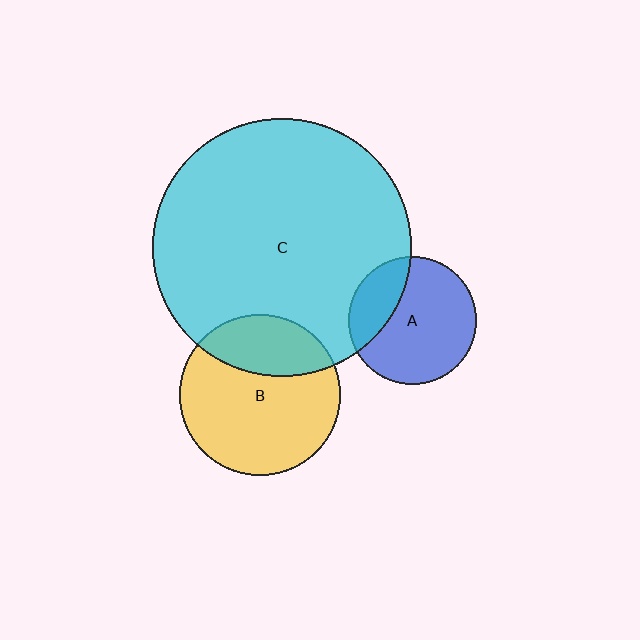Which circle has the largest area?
Circle C (cyan).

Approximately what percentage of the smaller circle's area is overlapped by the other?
Approximately 30%.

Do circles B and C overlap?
Yes.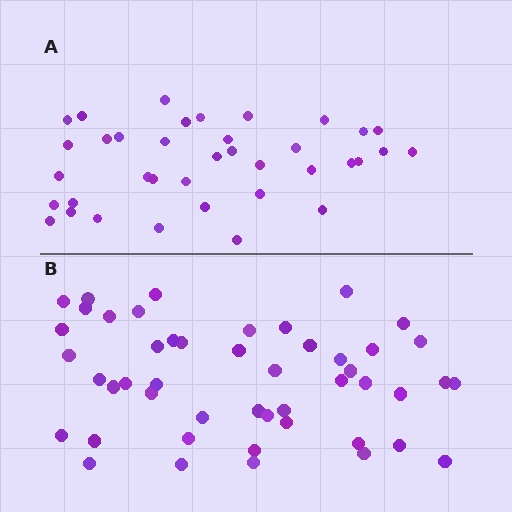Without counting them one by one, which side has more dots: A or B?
Region B (the bottom region) has more dots.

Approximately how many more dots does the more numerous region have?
Region B has roughly 12 or so more dots than region A.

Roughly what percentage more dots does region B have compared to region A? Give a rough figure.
About 30% more.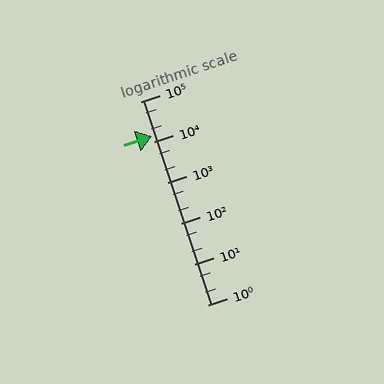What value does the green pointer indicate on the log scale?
The pointer indicates approximately 14000.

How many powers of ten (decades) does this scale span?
The scale spans 5 decades, from 1 to 100000.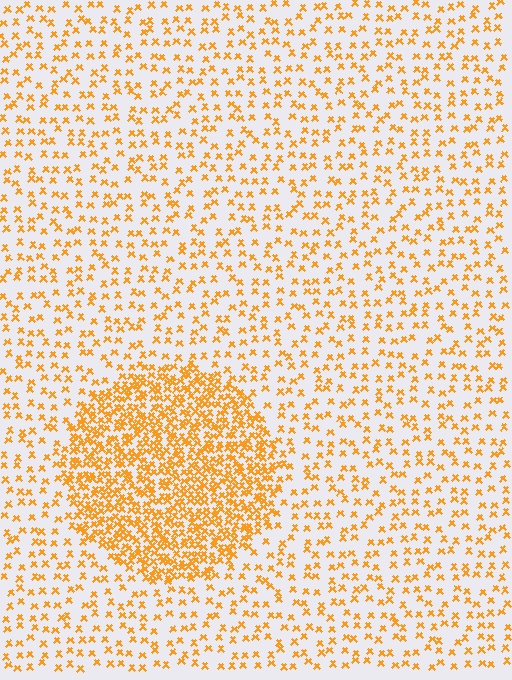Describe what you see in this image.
The image contains small orange elements arranged at two different densities. A circle-shaped region is visible where the elements are more densely packed than the surrounding area.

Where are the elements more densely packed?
The elements are more densely packed inside the circle boundary.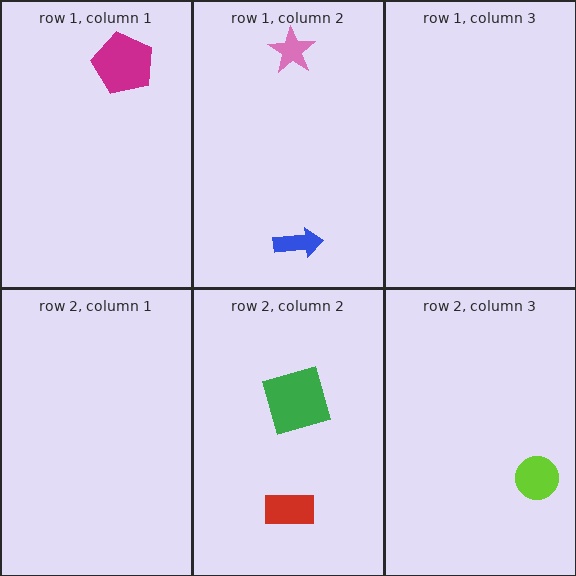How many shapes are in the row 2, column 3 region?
1.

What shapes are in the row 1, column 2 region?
The pink star, the blue arrow.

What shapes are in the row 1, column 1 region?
The magenta pentagon.